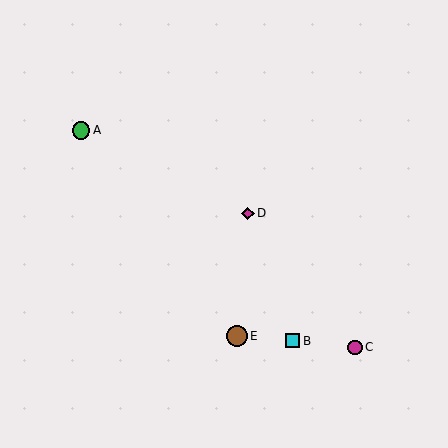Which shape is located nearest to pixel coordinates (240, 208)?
The magenta diamond (labeled D) at (248, 213) is nearest to that location.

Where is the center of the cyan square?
The center of the cyan square is at (293, 341).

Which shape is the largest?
The brown circle (labeled E) is the largest.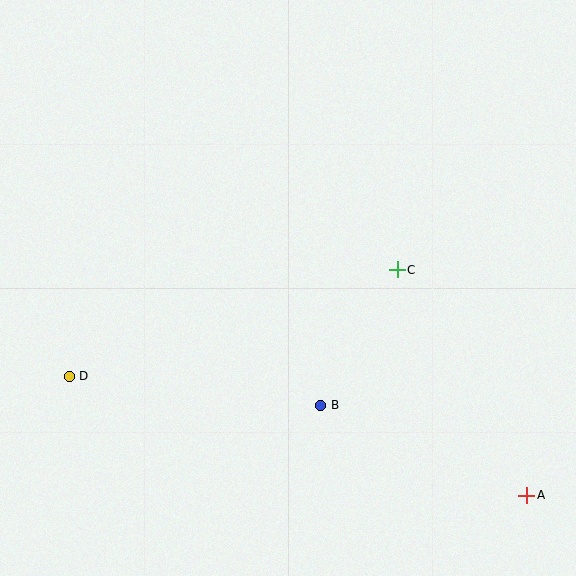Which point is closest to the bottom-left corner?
Point D is closest to the bottom-left corner.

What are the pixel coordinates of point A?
Point A is at (527, 495).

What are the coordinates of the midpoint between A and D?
The midpoint between A and D is at (298, 436).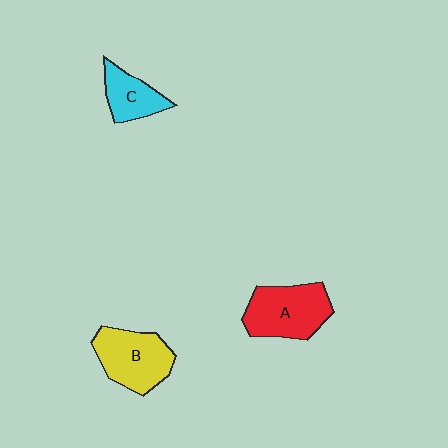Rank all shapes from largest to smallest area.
From largest to smallest: A (red), B (yellow), C (cyan).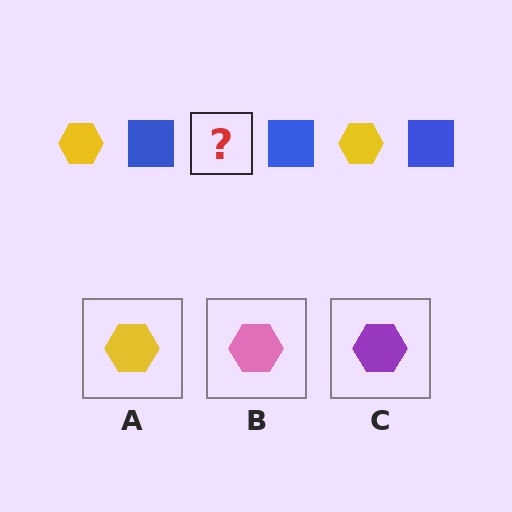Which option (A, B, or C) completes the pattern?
A.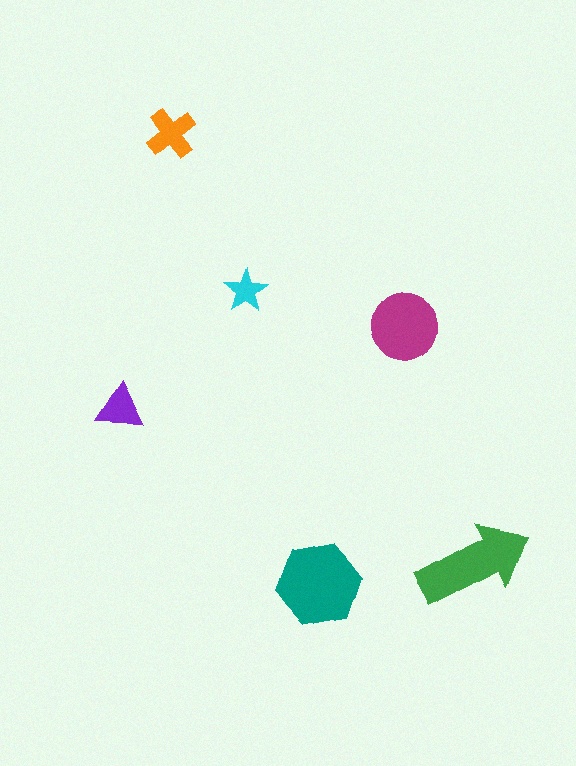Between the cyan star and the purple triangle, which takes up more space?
The purple triangle.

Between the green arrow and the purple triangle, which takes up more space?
The green arrow.